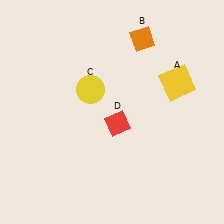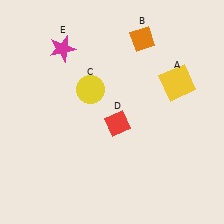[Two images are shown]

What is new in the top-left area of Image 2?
A magenta star (E) was added in the top-left area of Image 2.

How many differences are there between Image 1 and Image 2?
There is 1 difference between the two images.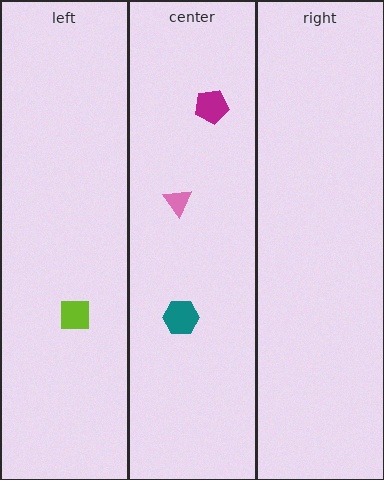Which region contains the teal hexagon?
The center region.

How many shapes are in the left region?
1.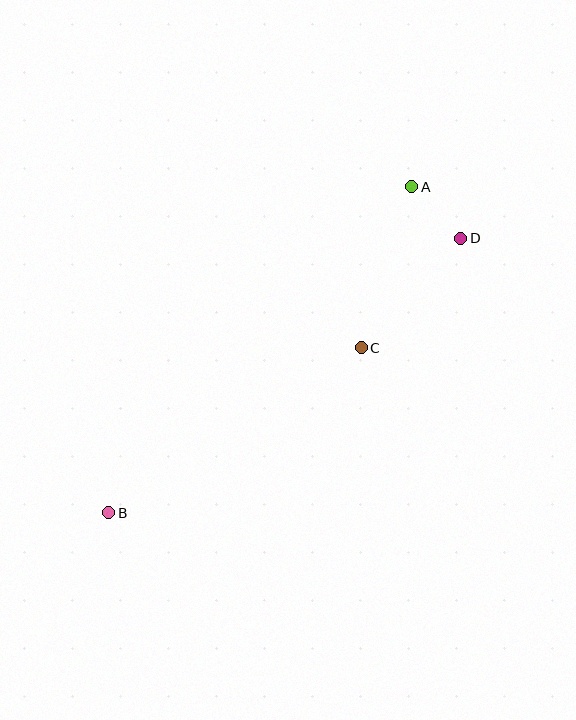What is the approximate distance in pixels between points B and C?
The distance between B and C is approximately 301 pixels.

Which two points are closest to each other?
Points A and D are closest to each other.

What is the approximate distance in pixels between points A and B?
The distance between A and B is approximately 445 pixels.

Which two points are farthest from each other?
Points B and D are farthest from each other.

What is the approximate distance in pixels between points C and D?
The distance between C and D is approximately 148 pixels.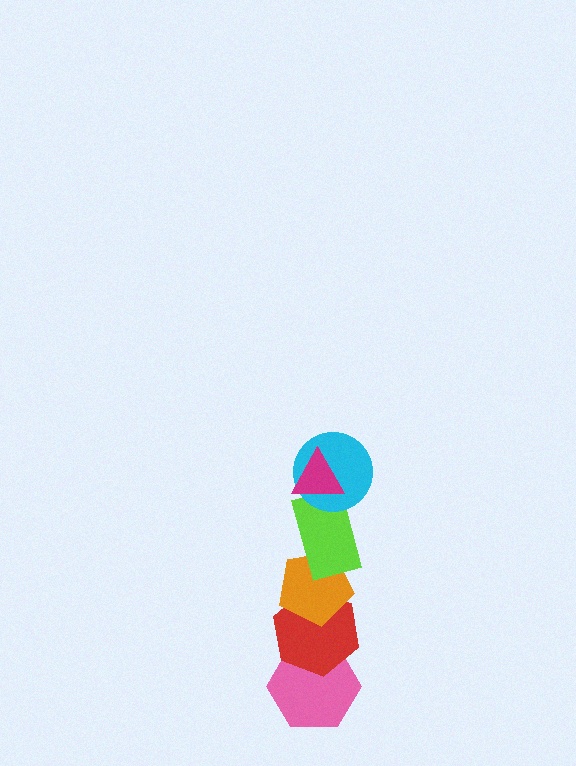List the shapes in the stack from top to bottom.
From top to bottom: the magenta triangle, the cyan circle, the lime rectangle, the orange pentagon, the red hexagon, the pink hexagon.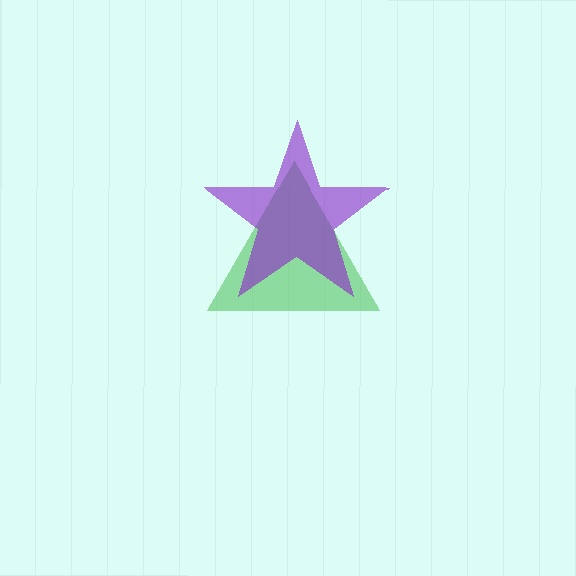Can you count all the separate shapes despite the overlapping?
Yes, there are 2 separate shapes.